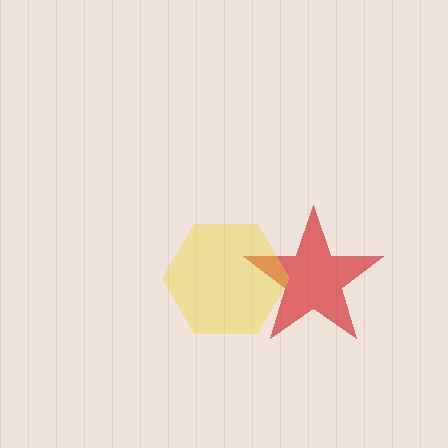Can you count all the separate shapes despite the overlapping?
Yes, there are 2 separate shapes.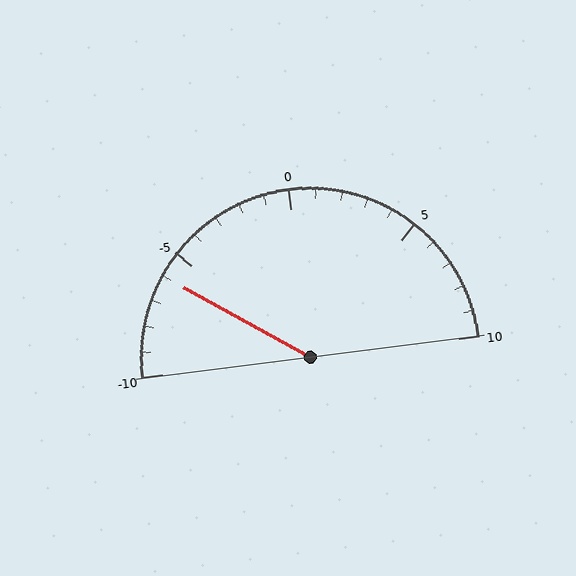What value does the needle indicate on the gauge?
The needle indicates approximately -6.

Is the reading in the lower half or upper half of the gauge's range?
The reading is in the lower half of the range (-10 to 10).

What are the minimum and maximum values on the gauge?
The gauge ranges from -10 to 10.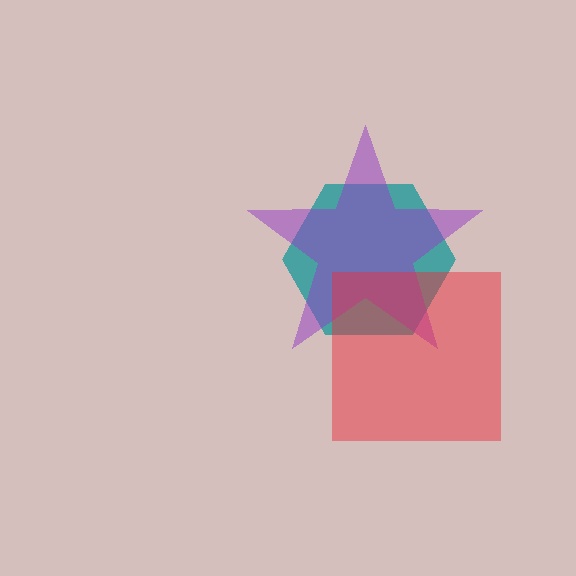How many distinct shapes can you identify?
There are 3 distinct shapes: a teal hexagon, a purple star, a red square.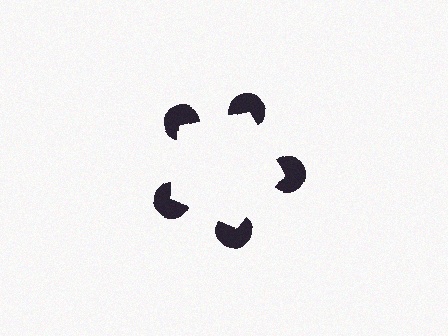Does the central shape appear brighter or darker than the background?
It typically appears slightly brighter than the background, even though no actual brightness change is drawn.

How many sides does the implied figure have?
5 sides.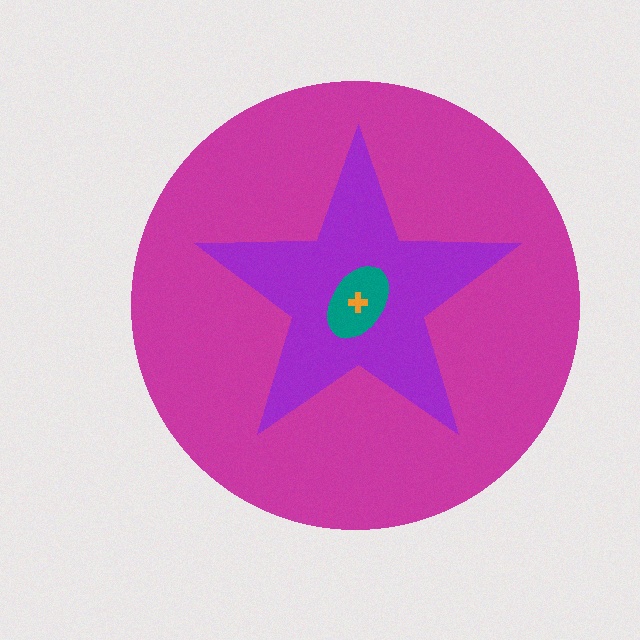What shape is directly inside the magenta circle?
The purple star.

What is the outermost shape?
The magenta circle.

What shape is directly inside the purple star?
The teal ellipse.